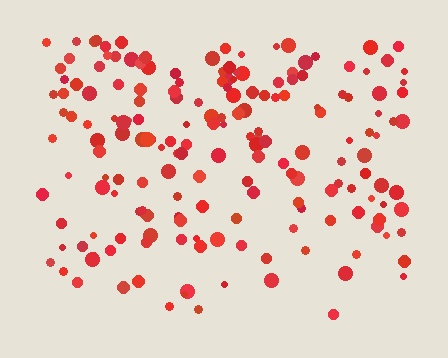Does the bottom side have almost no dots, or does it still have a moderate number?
Still a moderate number, just noticeably fewer than the top.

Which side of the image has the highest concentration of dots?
The top.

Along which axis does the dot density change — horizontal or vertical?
Vertical.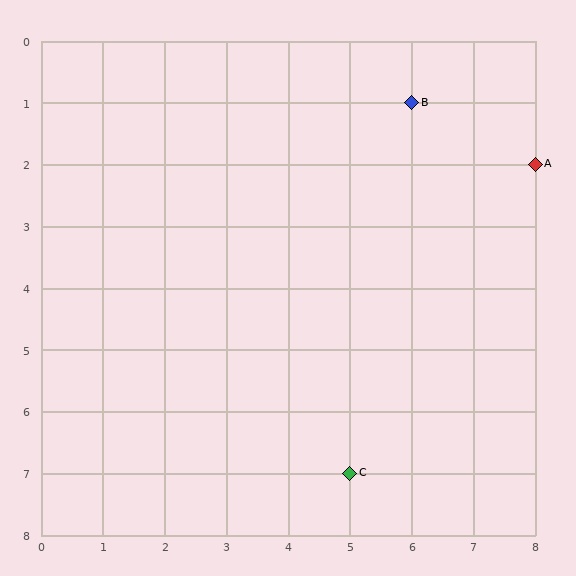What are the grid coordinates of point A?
Point A is at grid coordinates (8, 2).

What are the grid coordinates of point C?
Point C is at grid coordinates (5, 7).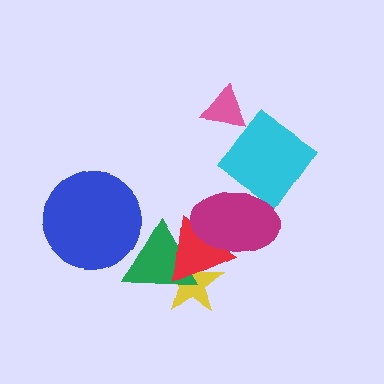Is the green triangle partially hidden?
Yes, it is partially covered by another shape.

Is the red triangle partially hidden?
Yes, it is partially covered by another shape.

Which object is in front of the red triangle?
The magenta ellipse is in front of the red triangle.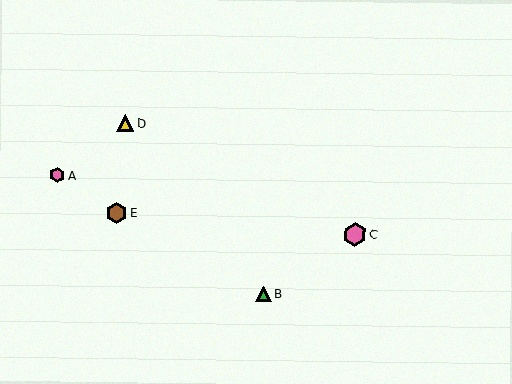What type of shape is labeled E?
Shape E is a brown hexagon.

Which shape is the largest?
The pink hexagon (labeled C) is the largest.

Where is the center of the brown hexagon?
The center of the brown hexagon is at (116, 213).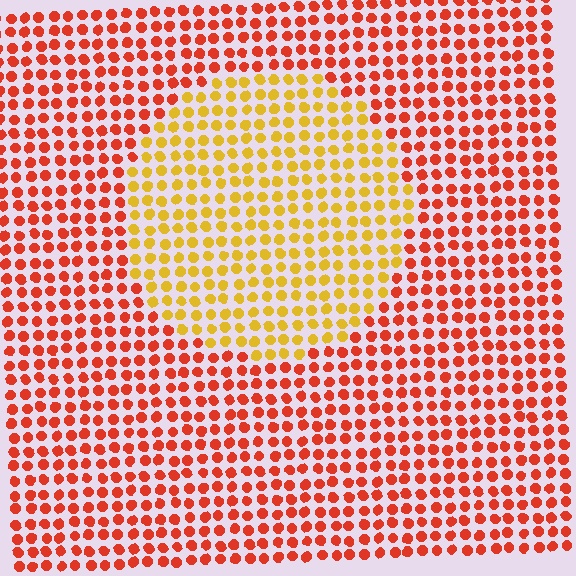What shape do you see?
I see a circle.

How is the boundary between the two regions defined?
The boundary is defined purely by a slight shift in hue (about 43 degrees). Spacing, size, and orientation are identical on both sides.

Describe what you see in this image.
The image is filled with small red elements in a uniform arrangement. A circle-shaped region is visible where the elements are tinted to a slightly different hue, forming a subtle color boundary.